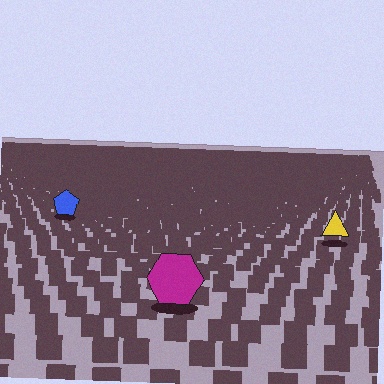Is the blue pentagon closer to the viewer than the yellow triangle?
No. The yellow triangle is closer — you can tell from the texture gradient: the ground texture is coarser near it.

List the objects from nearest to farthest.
From nearest to farthest: the magenta hexagon, the yellow triangle, the blue pentagon.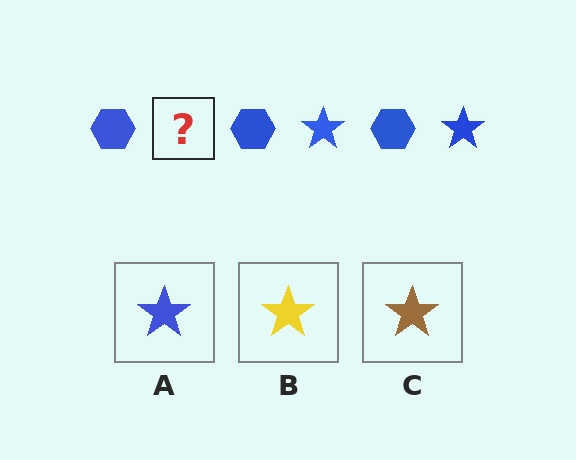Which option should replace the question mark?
Option A.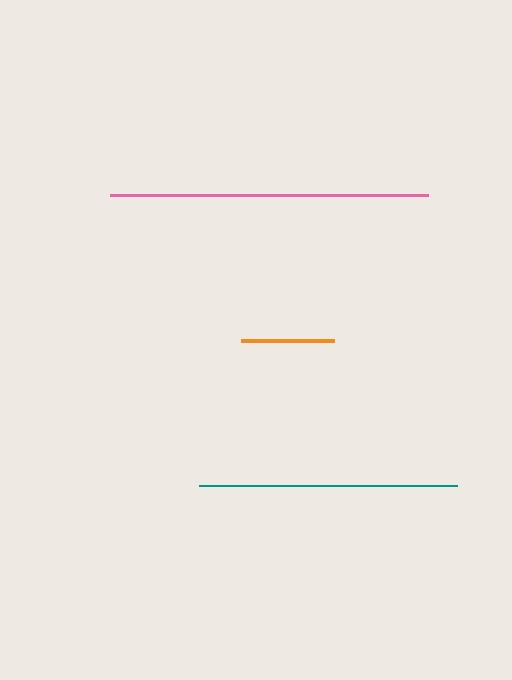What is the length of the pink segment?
The pink segment is approximately 317 pixels long.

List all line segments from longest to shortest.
From longest to shortest: pink, teal, orange.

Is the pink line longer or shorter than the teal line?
The pink line is longer than the teal line.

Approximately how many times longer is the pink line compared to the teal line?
The pink line is approximately 1.2 times the length of the teal line.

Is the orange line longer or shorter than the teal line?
The teal line is longer than the orange line.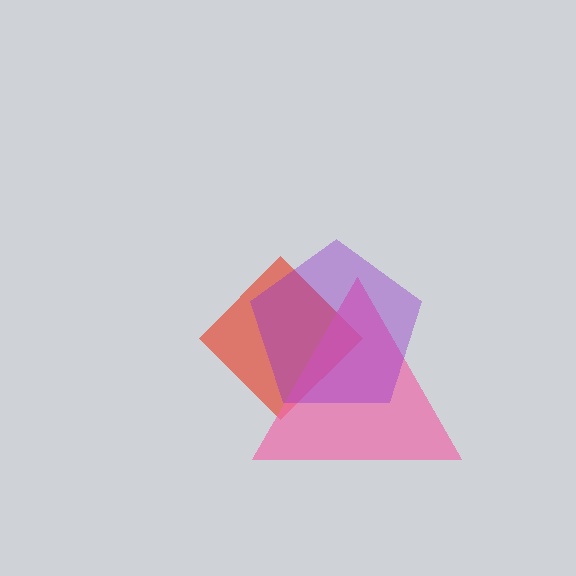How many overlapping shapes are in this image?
There are 3 overlapping shapes in the image.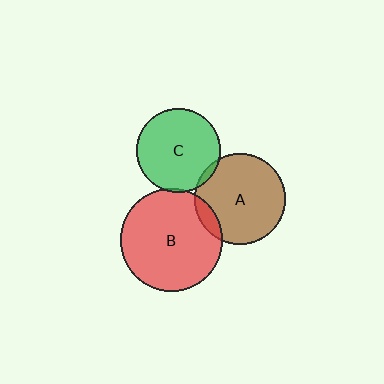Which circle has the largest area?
Circle B (red).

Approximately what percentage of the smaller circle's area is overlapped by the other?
Approximately 5%.